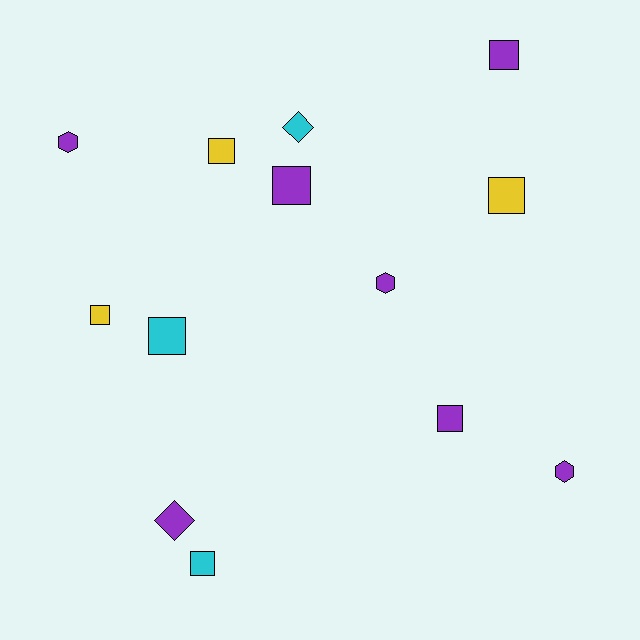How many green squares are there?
There are no green squares.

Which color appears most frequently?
Purple, with 7 objects.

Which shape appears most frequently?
Square, with 8 objects.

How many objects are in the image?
There are 13 objects.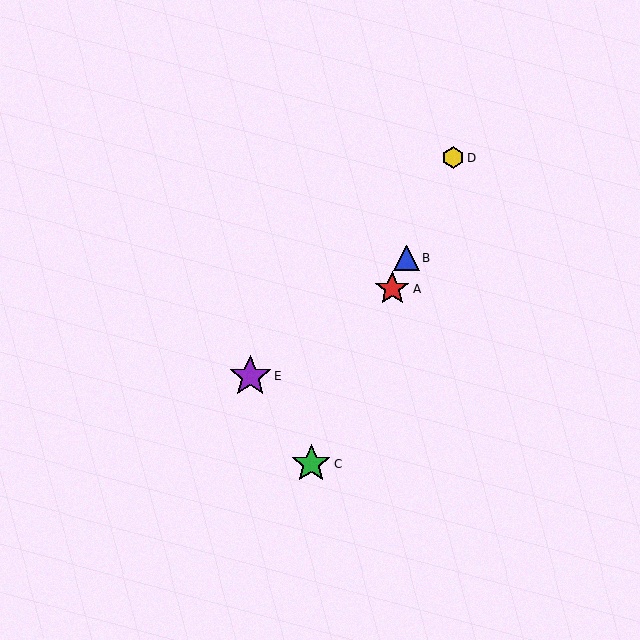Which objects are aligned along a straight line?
Objects A, B, C, D are aligned along a straight line.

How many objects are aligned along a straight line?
4 objects (A, B, C, D) are aligned along a straight line.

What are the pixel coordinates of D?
Object D is at (453, 158).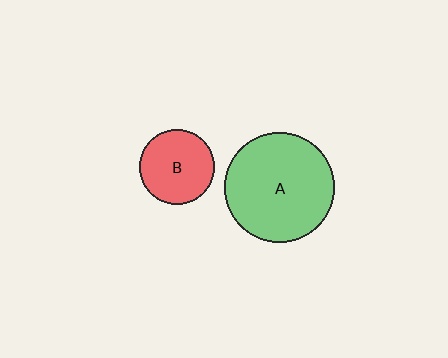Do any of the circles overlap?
No, none of the circles overlap.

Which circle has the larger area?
Circle A (green).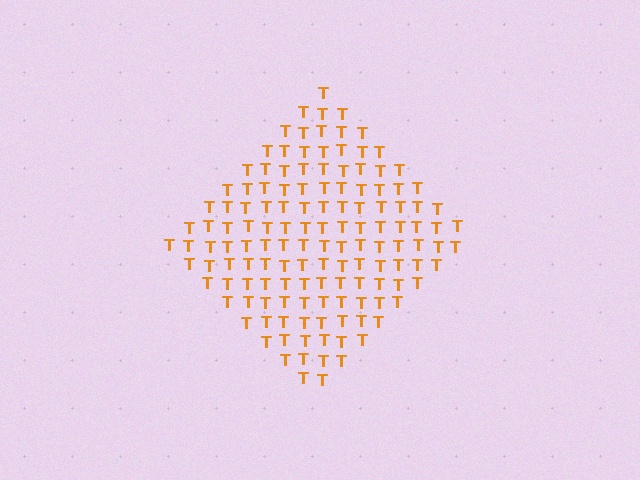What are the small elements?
The small elements are letter T's.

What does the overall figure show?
The overall figure shows a diamond.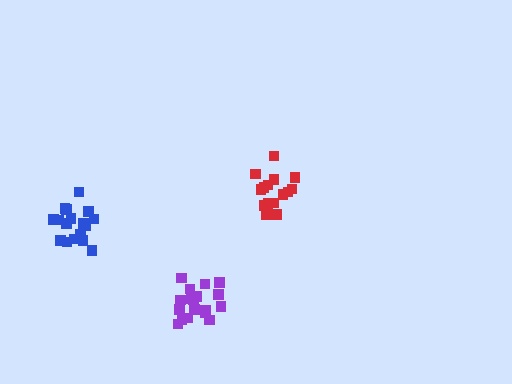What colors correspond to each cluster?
The clusters are colored: red, blue, purple.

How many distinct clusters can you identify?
There are 3 distinct clusters.